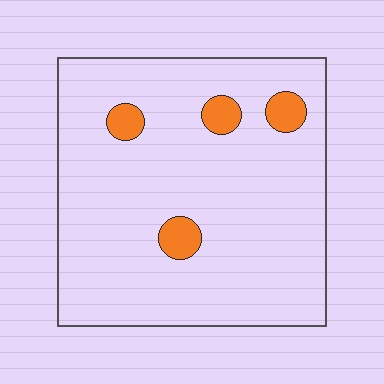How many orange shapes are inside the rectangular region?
4.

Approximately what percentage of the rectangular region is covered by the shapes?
Approximately 5%.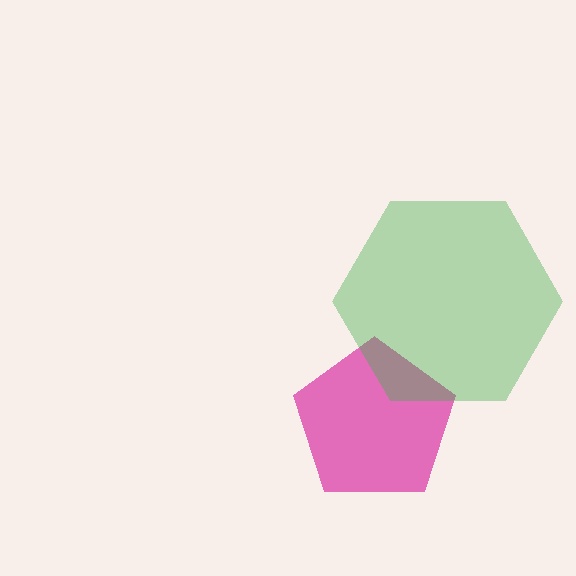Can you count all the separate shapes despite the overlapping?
Yes, there are 2 separate shapes.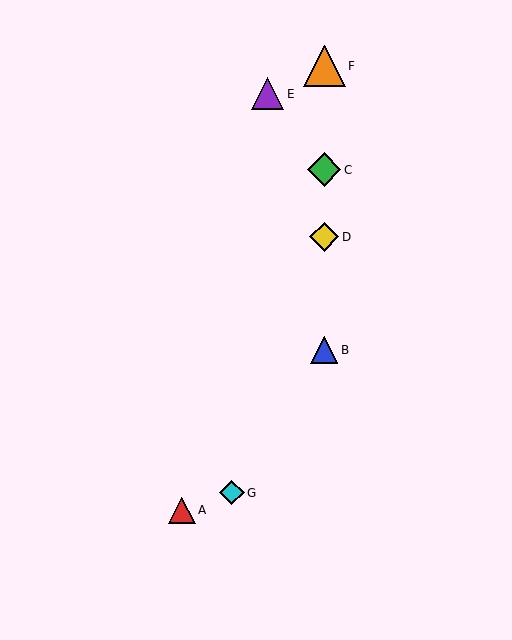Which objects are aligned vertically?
Objects B, C, D, F are aligned vertically.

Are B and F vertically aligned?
Yes, both are at x≈324.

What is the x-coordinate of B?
Object B is at x≈324.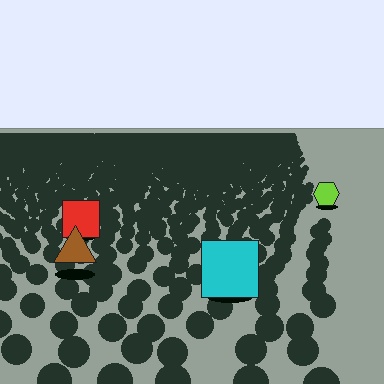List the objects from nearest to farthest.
From nearest to farthest: the cyan square, the brown triangle, the red square, the lime hexagon.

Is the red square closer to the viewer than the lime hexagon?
Yes. The red square is closer — you can tell from the texture gradient: the ground texture is coarser near it.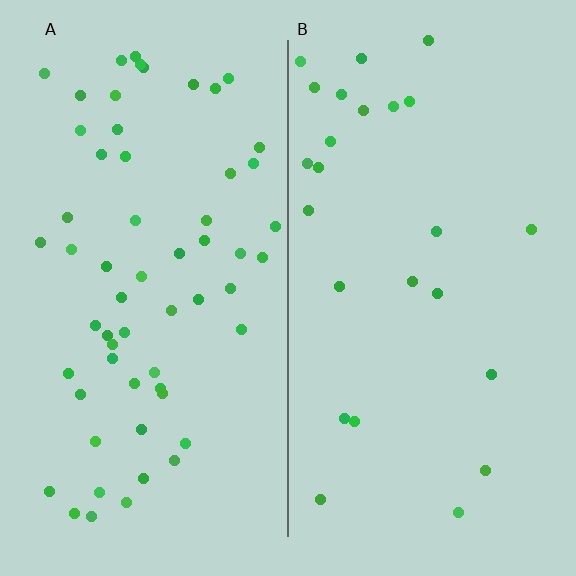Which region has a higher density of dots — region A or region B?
A (the left).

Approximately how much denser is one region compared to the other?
Approximately 2.4× — region A over region B.